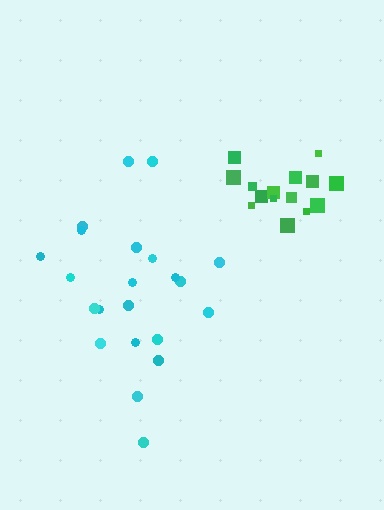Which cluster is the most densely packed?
Green.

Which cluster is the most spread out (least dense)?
Cyan.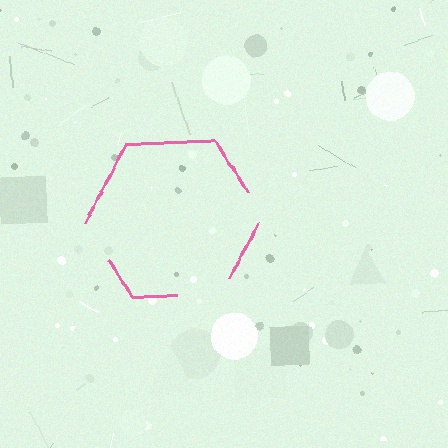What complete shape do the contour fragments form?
The contour fragments form a hexagon.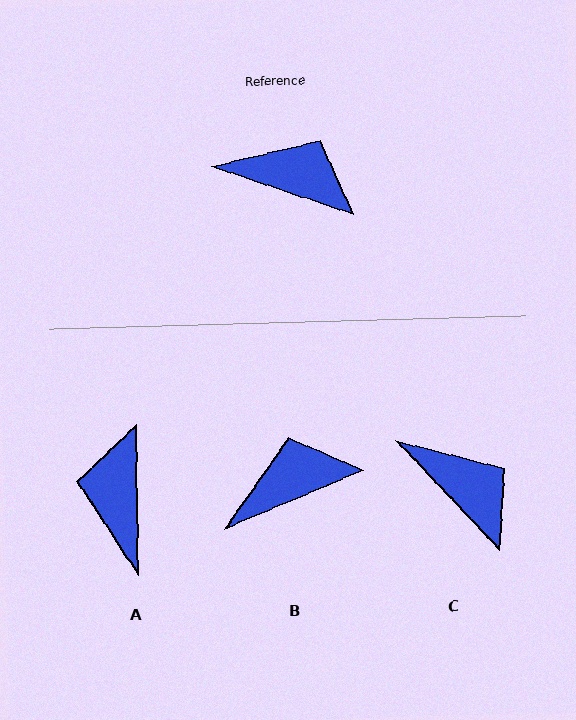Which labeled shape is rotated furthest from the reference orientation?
A, about 109 degrees away.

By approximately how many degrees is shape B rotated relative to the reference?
Approximately 42 degrees counter-clockwise.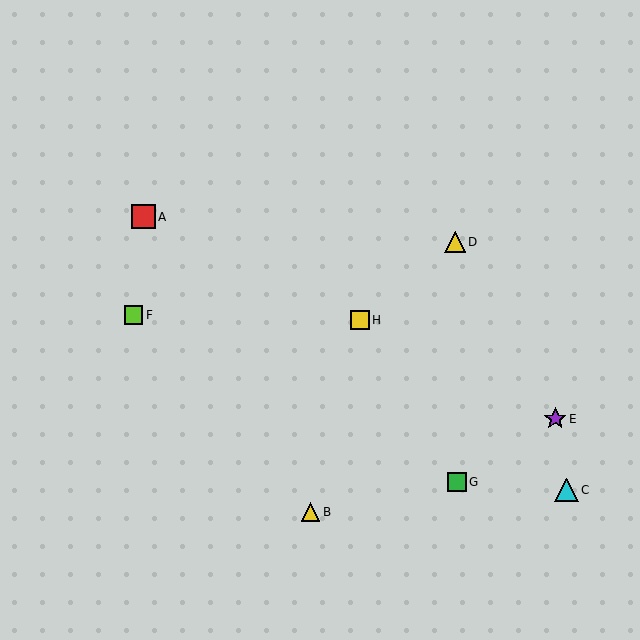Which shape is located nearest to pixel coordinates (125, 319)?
The lime square (labeled F) at (133, 315) is nearest to that location.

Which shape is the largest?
The red square (labeled A) is the largest.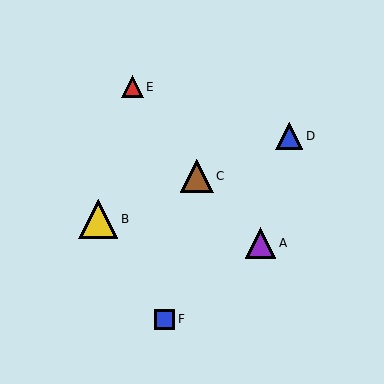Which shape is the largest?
The yellow triangle (labeled B) is the largest.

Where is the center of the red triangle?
The center of the red triangle is at (132, 87).